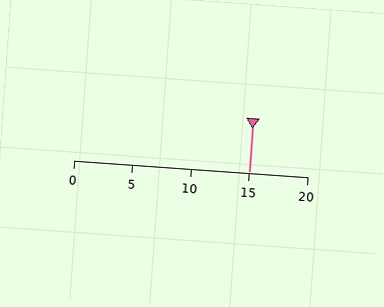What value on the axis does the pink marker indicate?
The marker indicates approximately 15.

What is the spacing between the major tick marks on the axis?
The major ticks are spaced 5 apart.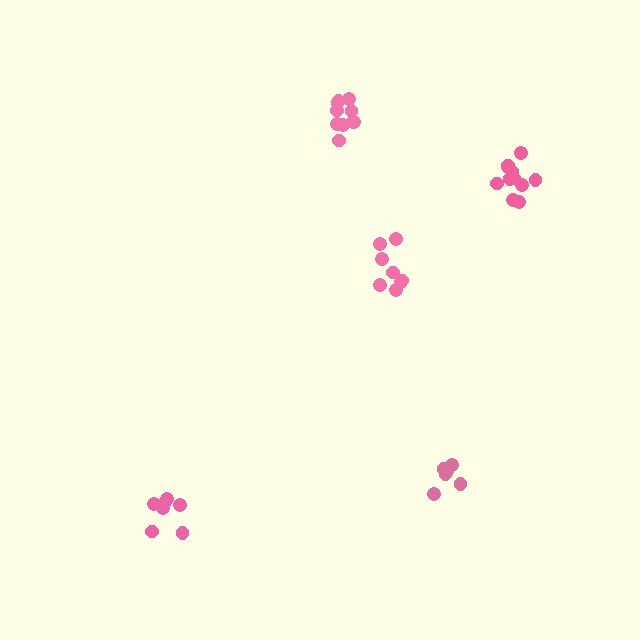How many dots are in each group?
Group 1: 7 dots, Group 2: 8 dots, Group 3: 11 dots, Group 4: 6 dots, Group 5: 10 dots (42 total).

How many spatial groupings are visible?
There are 5 spatial groupings.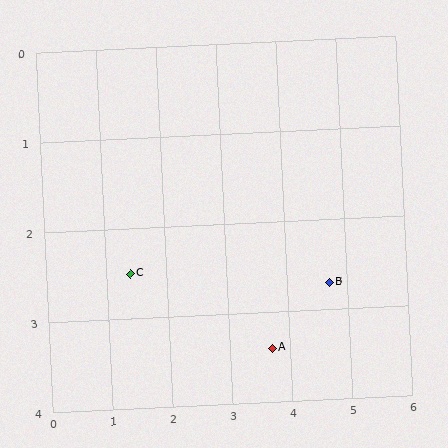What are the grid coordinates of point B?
Point B is at approximately (4.7, 2.7).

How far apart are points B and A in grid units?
Points B and A are about 1.2 grid units apart.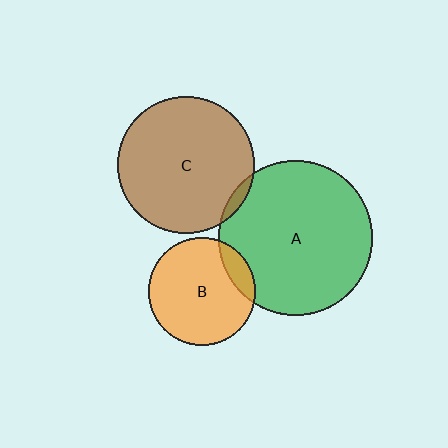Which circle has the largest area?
Circle A (green).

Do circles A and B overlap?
Yes.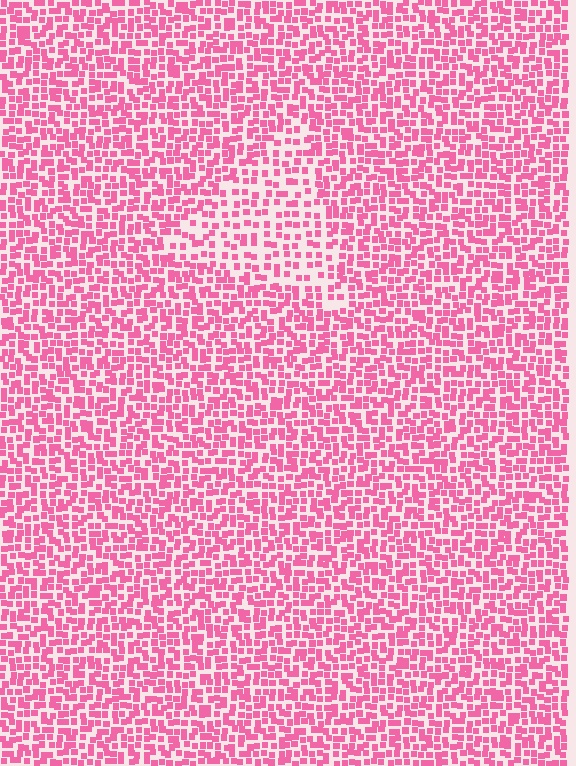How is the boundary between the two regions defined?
The boundary is defined by a change in element density (approximately 1.7x ratio). All elements are the same color, size, and shape.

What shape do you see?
I see a triangle.